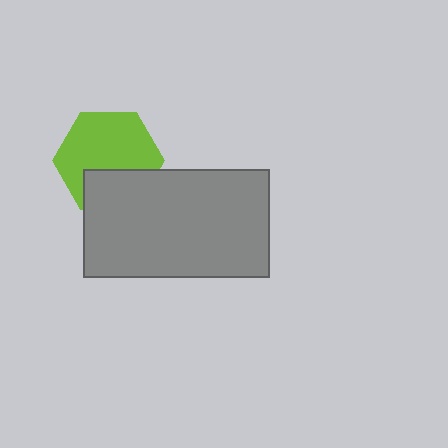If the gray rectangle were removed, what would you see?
You would see the complete lime hexagon.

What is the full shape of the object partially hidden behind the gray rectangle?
The partially hidden object is a lime hexagon.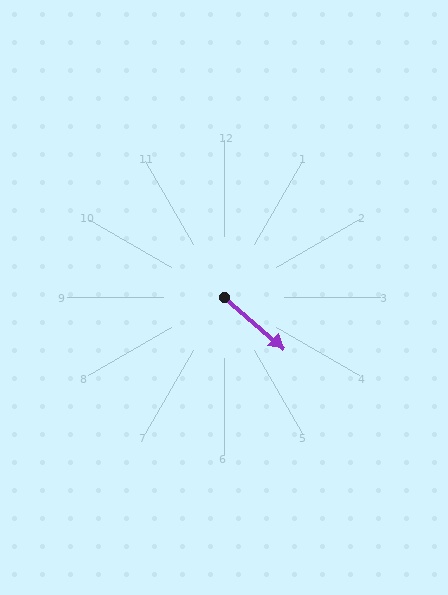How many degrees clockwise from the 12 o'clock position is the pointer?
Approximately 131 degrees.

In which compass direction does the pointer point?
Southeast.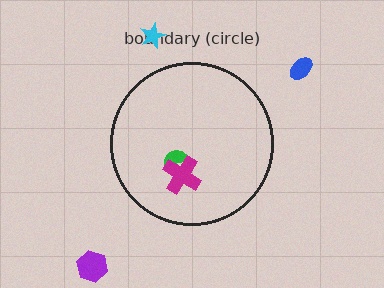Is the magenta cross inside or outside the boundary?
Inside.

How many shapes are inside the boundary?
2 inside, 3 outside.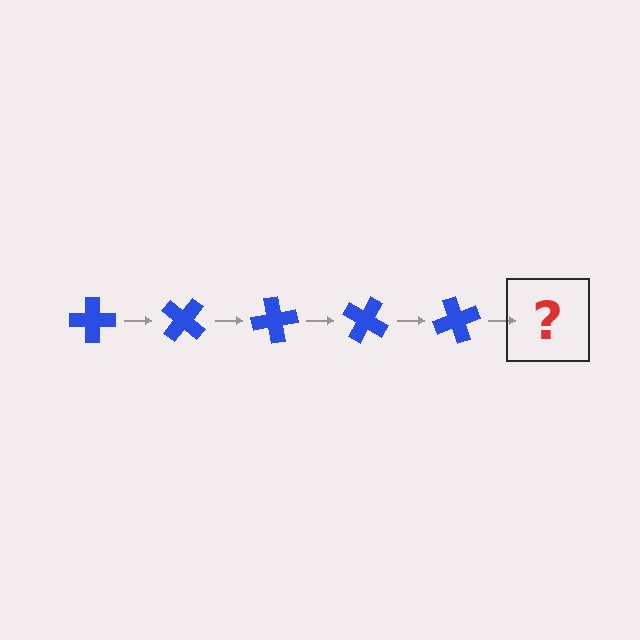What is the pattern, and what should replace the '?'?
The pattern is that the cross rotates 40 degrees each step. The '?' should be a blue cross rotated 200 degrees.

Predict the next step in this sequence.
The next step is a blue cross rotated 200 degrees.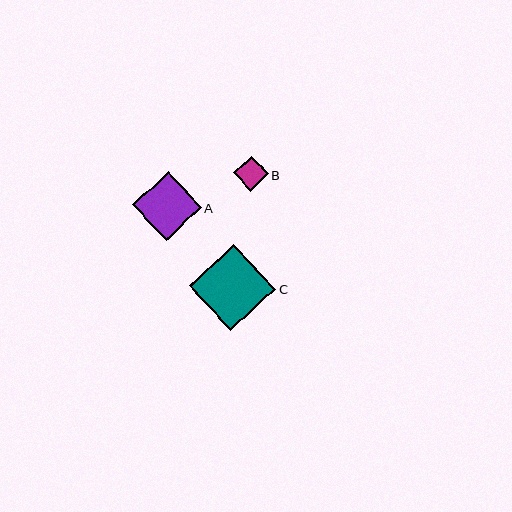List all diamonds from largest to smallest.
From largest to smallest: C, A, B.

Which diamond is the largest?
Diamond C is the largest with a size of approximately 87 pixels.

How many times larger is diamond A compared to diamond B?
Diamond A is approximately 1.9 times the size of diamond B.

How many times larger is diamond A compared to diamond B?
Diamond A is approximately 1.9 times the size of diamond B.